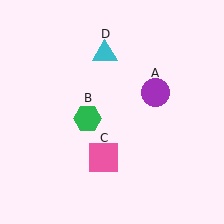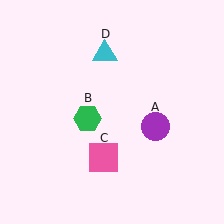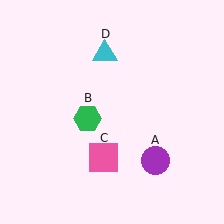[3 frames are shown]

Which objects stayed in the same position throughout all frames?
Green hexagon (object B) and pink square (object C) and cyan triangle (object D) remained stationary.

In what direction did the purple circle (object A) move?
The purple circle (object A) moved down.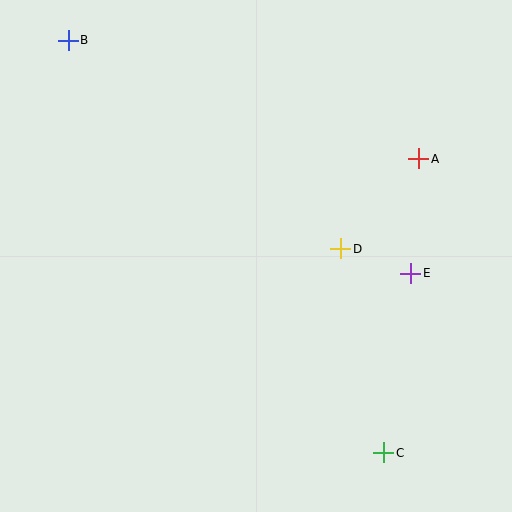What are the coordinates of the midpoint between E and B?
The midpoint between E and B is at (240, 157).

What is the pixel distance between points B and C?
The distance between B and C is 520 pixels.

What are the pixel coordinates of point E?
Point E is at (411, 273).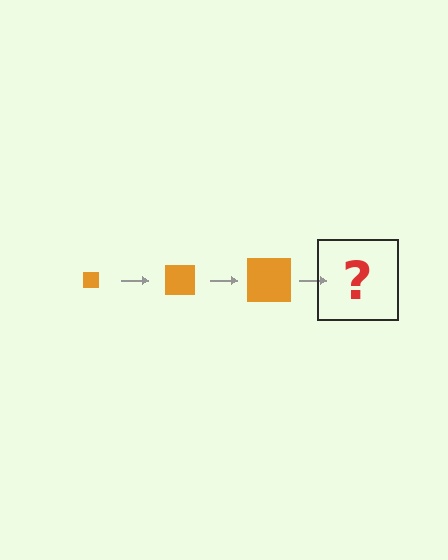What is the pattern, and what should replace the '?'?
The pattern is that the square gets progressively larger each step. The '?' should be an orange square, larger than the previous one.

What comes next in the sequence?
The next element should be an orange square, larger than the previous one.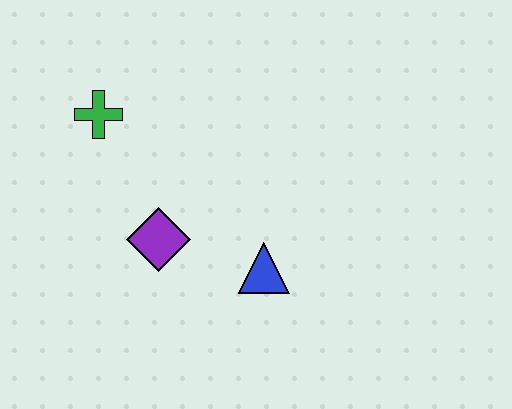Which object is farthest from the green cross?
The blue triangle is farthest from the green cross.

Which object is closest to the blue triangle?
The purple diamond is closest to the blue triangle.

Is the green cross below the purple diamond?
No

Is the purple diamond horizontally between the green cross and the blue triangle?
Yes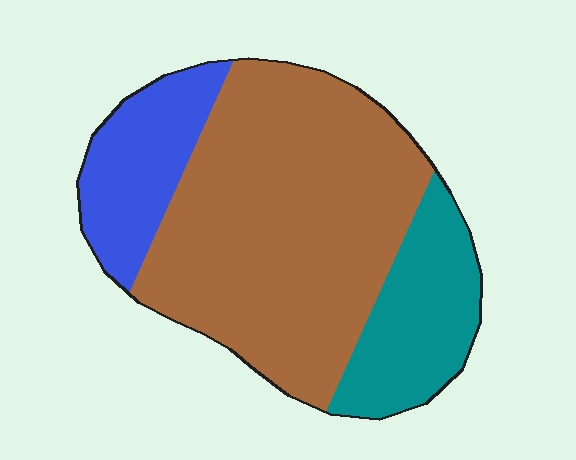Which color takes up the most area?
Brown, at roughly 65%.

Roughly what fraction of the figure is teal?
Teal covers around 20% of the figure.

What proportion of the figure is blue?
Blue covers 17% of the figure.